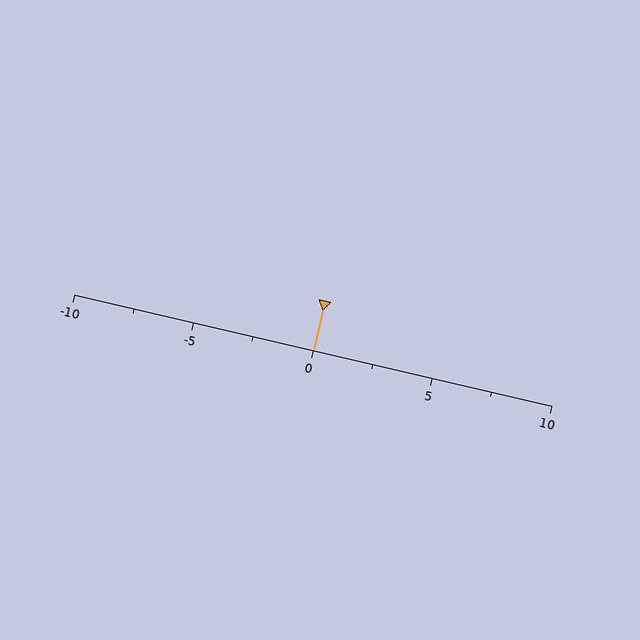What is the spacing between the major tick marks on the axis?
The major ticks are spaced 5 apart.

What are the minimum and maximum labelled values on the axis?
The axis runs from -10 to 10.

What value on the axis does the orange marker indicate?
The marker indicates approximately 0.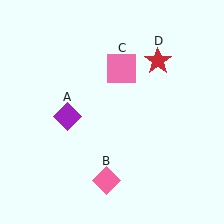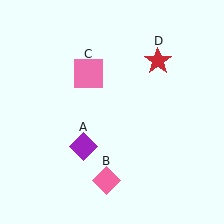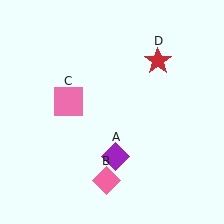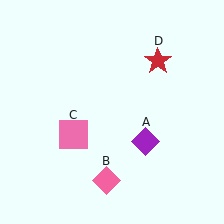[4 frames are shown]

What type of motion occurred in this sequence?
The purple diamond (object A), pink square (object C) rotated counterclockwise around the center of the scene.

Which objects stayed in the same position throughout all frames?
Pink diamond (object B) and red star (object D) remained stationary.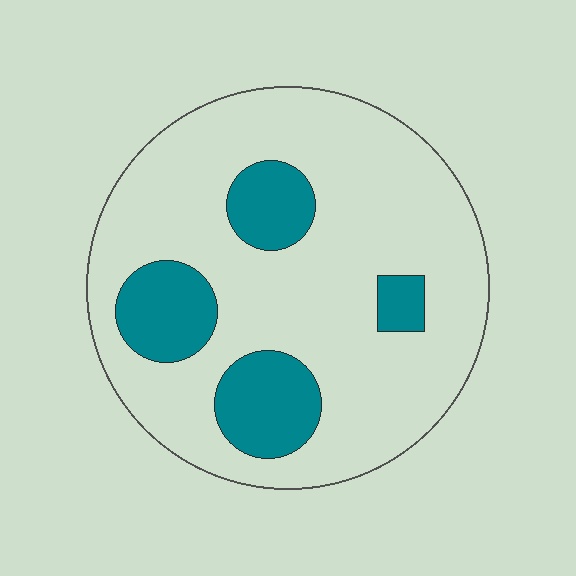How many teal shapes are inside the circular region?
4.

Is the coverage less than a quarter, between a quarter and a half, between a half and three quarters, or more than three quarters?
Less than a quarter.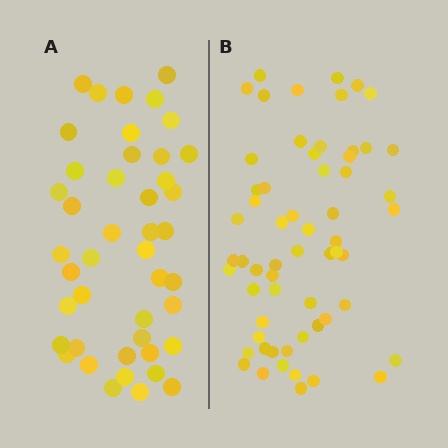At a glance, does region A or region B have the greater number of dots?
Region B (the right region) has more dots.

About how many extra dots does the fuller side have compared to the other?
Region B has approximately 15 more dots than region A.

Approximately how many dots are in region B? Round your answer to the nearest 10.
About 60 dots.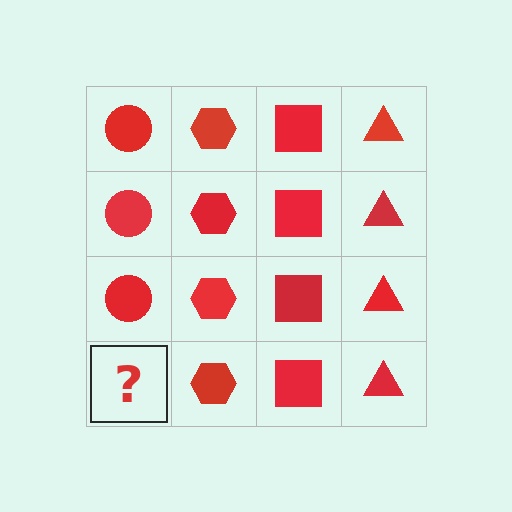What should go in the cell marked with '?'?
The missing cell should contain a red circle.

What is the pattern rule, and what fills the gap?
The rule is that each column has a consistent shape. The gap should be filled with a red circle.